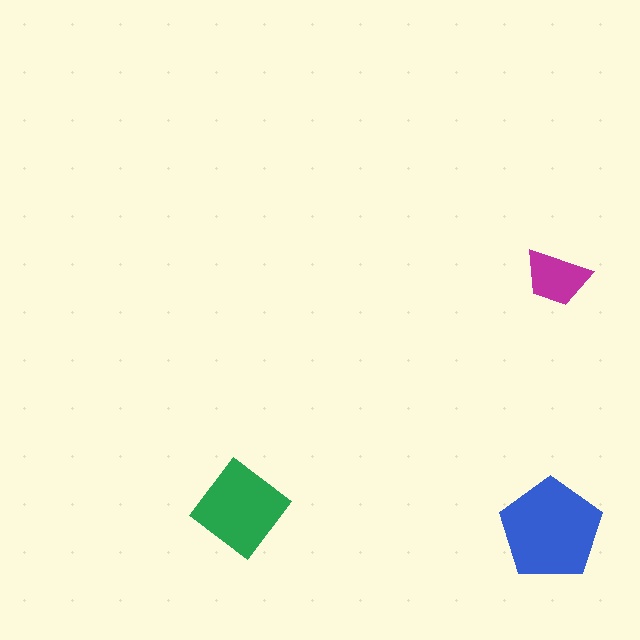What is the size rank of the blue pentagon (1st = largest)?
1st.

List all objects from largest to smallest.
The blue pentagon, the green diamond, the magenta trapezoid.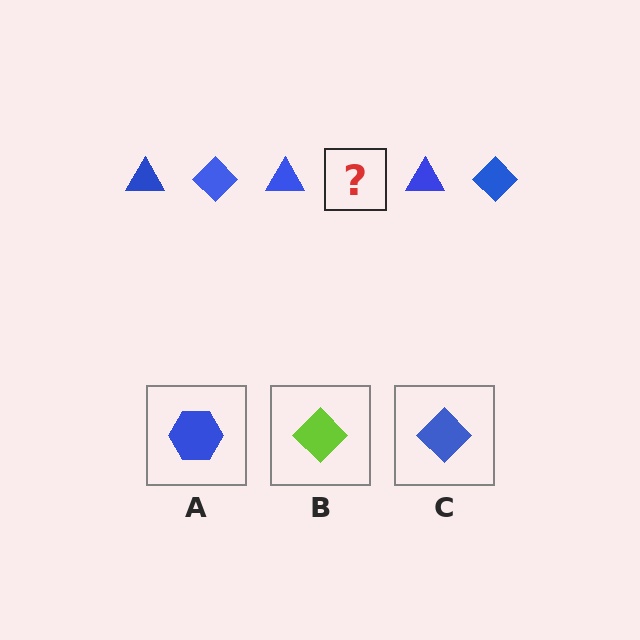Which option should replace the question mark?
Option C.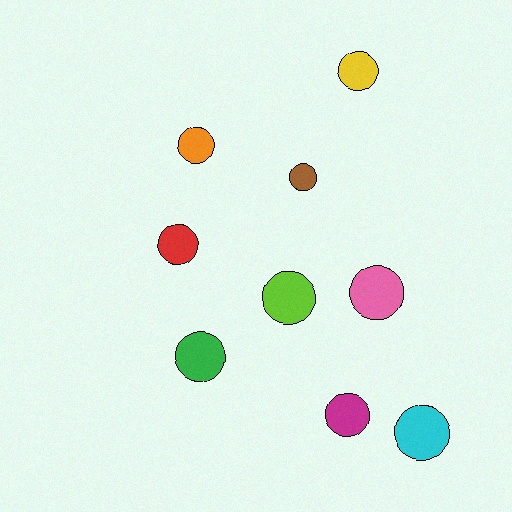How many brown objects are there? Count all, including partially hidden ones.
There is 1 brown object.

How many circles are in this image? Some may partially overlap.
There are 9 circles.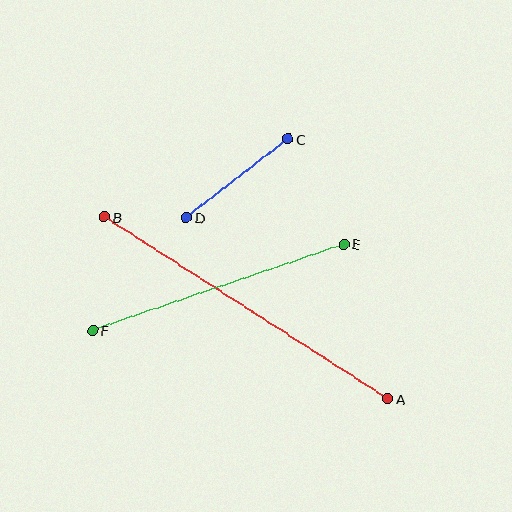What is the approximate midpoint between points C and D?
The midpoint is at approximately (237, 178) pixels.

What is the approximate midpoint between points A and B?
The midpoint is at approximately (246, 308) pixels.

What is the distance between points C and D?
The distance is approximately 128 pixels.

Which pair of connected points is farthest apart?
Points A and B are farthest apart.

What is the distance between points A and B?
The distance is approximately 336 pixels.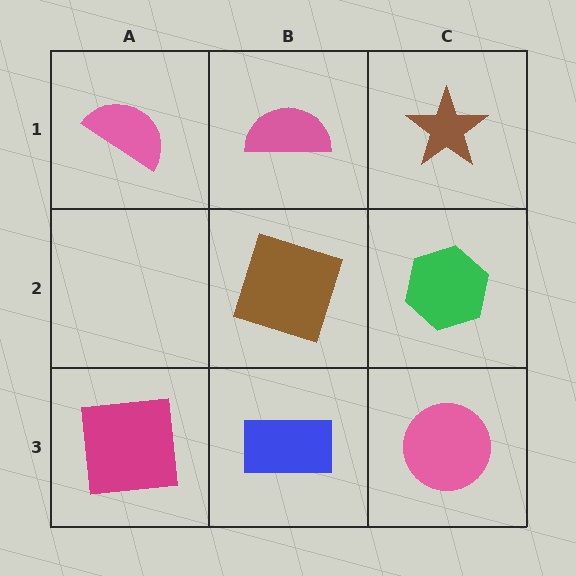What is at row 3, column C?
A pink circle.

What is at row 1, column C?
A brown star.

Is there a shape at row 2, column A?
No, that cell is empty.